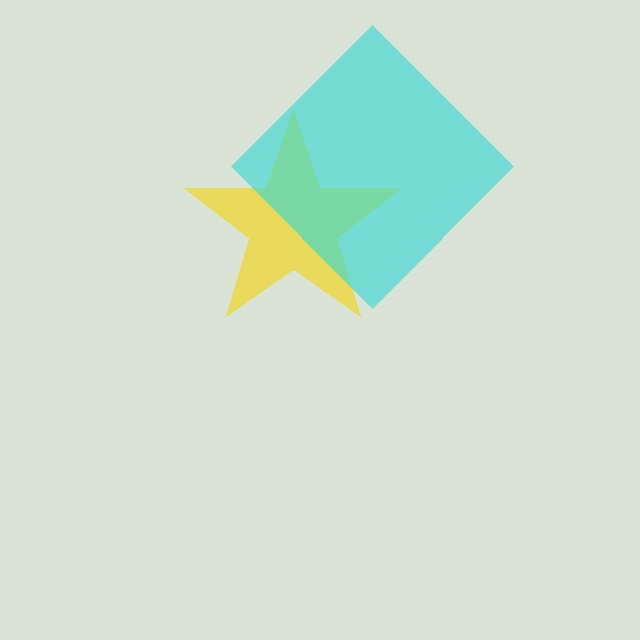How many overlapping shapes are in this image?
There are 2 overlapping shapes in the image.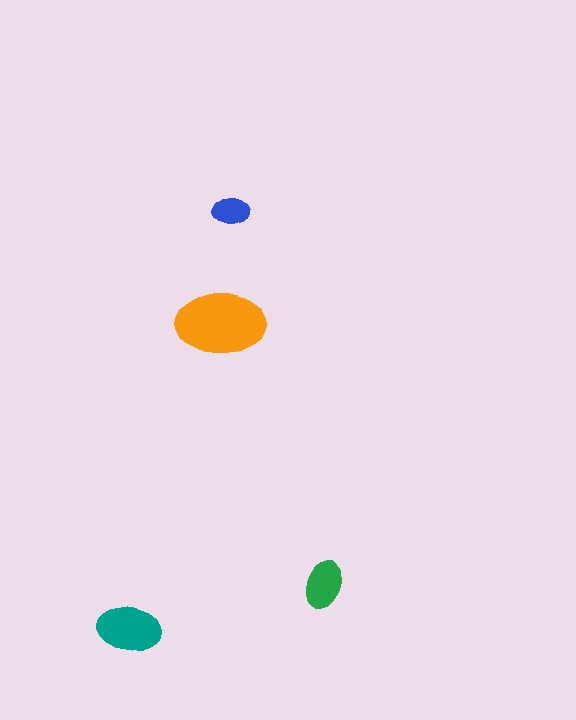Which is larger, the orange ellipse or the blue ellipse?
The orange one.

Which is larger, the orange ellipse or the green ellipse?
The orange one.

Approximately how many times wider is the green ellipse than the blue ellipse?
About 1.5 times wider.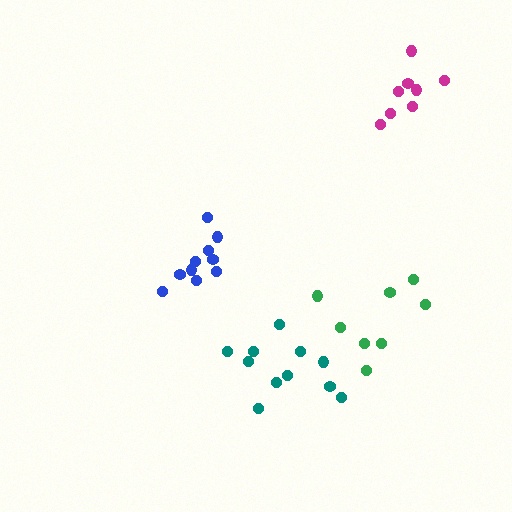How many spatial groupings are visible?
There are 4 spatial groupings.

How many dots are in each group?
Group 1: 11 dots, Group 2: 8 dots, Group 3: 10 dots, Group 4: 8 dots (37 total).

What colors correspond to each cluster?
The clusters are colored: teal, magenta, blue, green.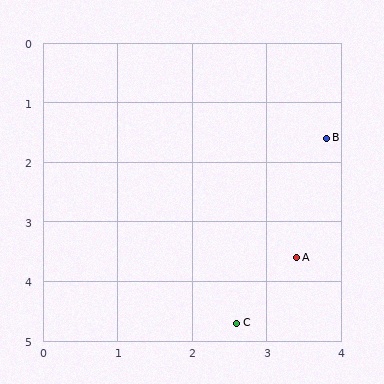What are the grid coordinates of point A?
Point A is at approximately (3.4, 3.6).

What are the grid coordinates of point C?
Point C is at approximately (2.6, 4.7).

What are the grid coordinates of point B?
Point B is at approximately (3.8, 1.6).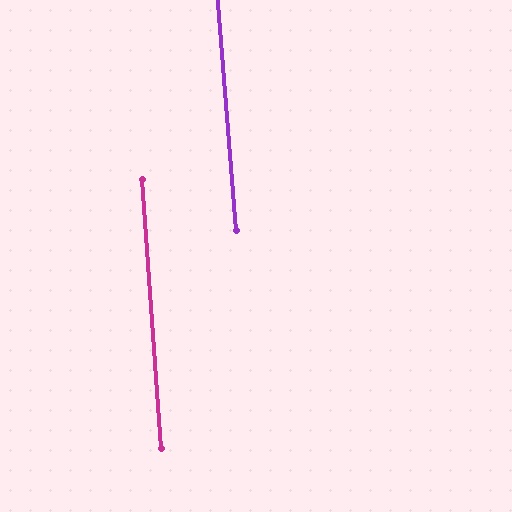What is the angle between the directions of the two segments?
Approximately 0 degrees.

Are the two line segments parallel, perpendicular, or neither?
Parallel — their directions differ by only 0.4°.